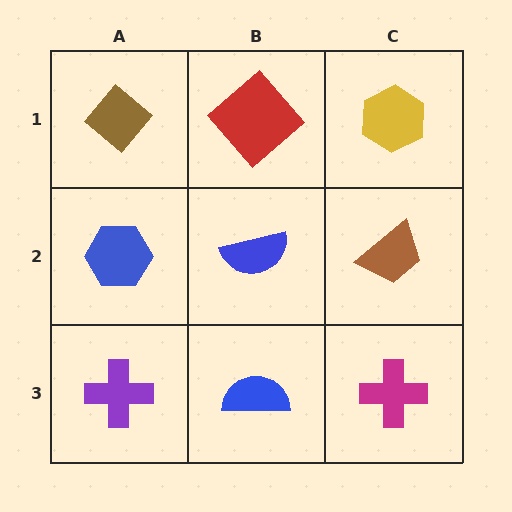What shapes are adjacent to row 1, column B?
A blue semicircle (row 2, column B), a brown diamond (row 1, column A), a yellow hexagon (row 1, column C).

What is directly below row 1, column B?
A blue semicircle.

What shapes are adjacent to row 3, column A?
A blue hexagon (row 2, column A), a blue semicircle (row 3, column B).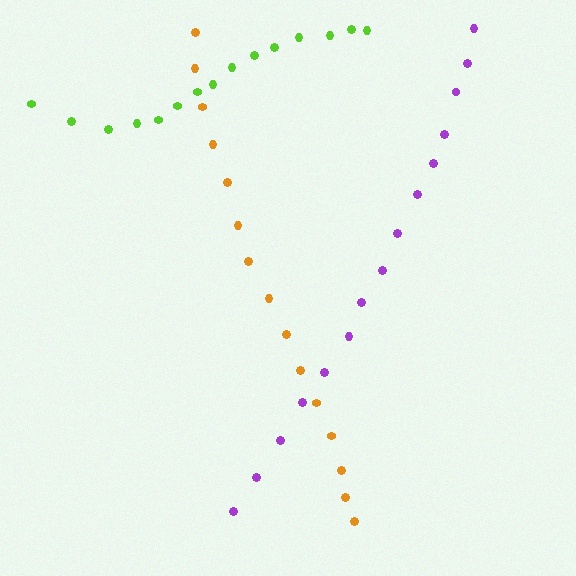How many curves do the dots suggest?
There are 3 distinct paths.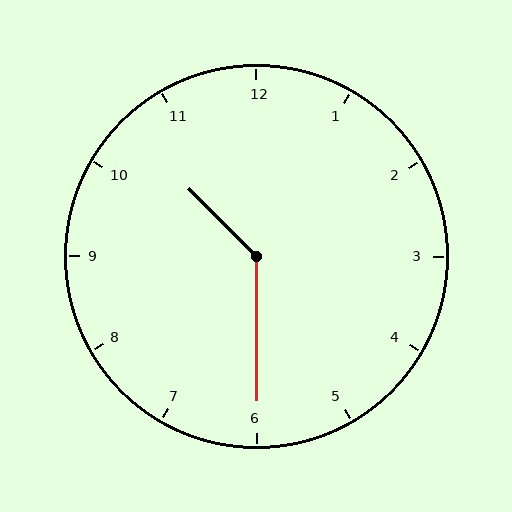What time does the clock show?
10:30.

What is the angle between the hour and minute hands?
Approximately 135 degrees.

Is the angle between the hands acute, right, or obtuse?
It is obtuse.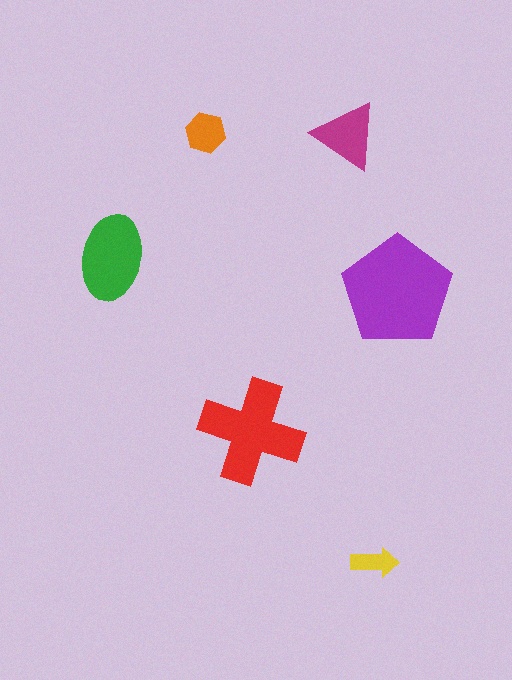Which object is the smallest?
The yellow arrow.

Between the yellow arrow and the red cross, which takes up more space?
The red cross.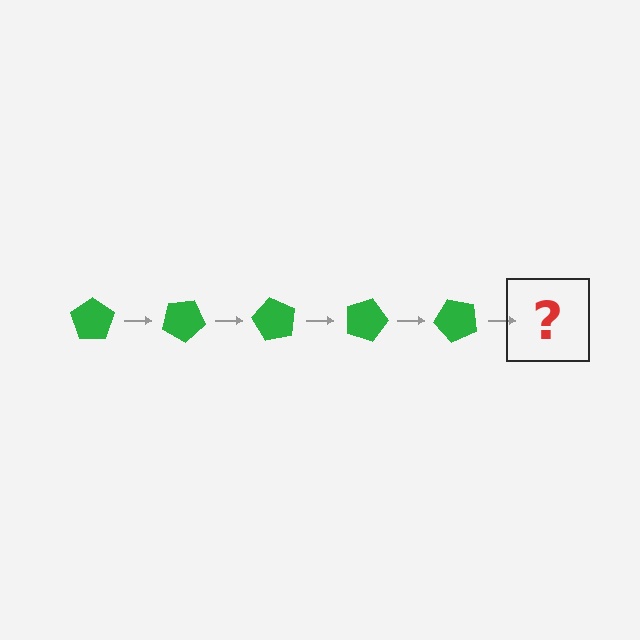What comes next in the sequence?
The next element should be a green pentagon rotated 150 degrees.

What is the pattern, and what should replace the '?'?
The pattern is that the pentagon rotates 30 degrees each step. The '?' should be a green pentagon rotated 150 degrees.